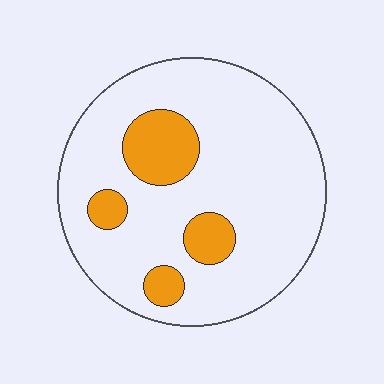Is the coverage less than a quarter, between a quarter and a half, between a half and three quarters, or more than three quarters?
Less than a quarter.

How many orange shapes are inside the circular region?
4.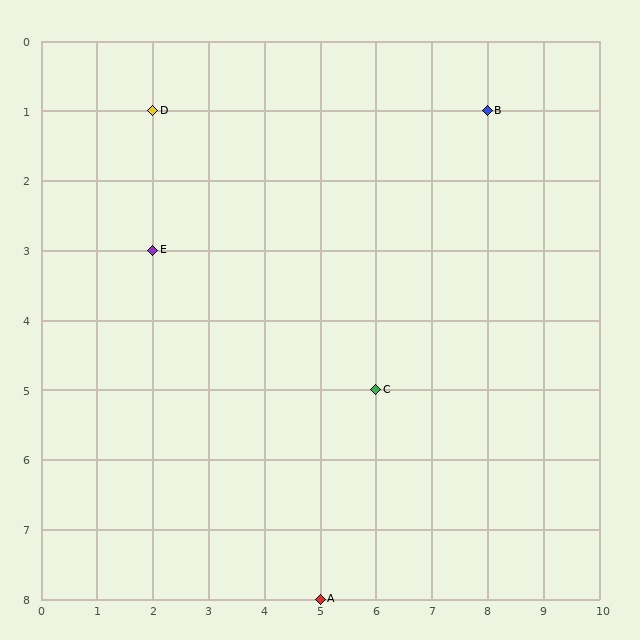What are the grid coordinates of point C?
Point C is at grid coordinates (6, 5).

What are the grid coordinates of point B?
Point B is at grid coordinates (8, 1).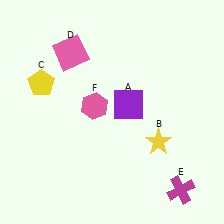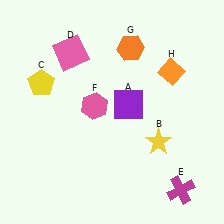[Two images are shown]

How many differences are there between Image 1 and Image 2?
There are 2 differences between the two images.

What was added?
An orange hexagon (G), an orange diamond (H) were added in Image 2.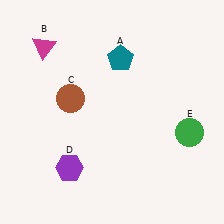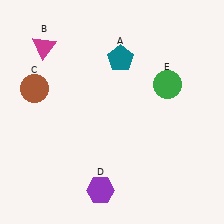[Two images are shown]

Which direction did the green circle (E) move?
The green circle (E) moved up.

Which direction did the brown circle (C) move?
The brown circle (C) moved left.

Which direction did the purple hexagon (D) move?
The purple hexagon (D) moved right.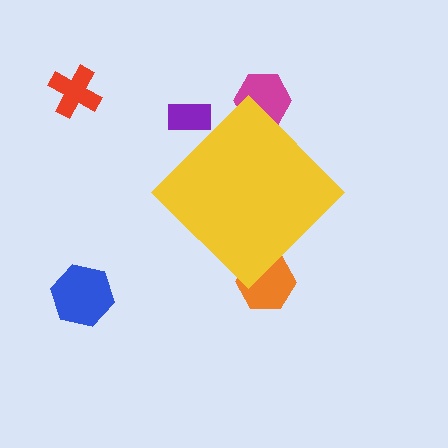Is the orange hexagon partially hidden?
Yes, the orange hexagon is partially hidden behind the yellow diamond.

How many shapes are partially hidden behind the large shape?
3 shapes are partially hidden.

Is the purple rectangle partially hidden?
Yes, the purple rectangle is partially hidden behind the yellow diamond.